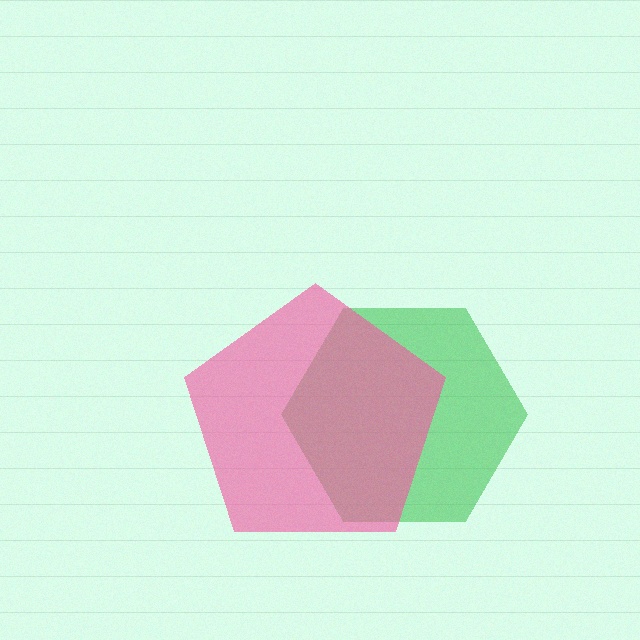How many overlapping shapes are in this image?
There are 2 overlapping shapes in the image.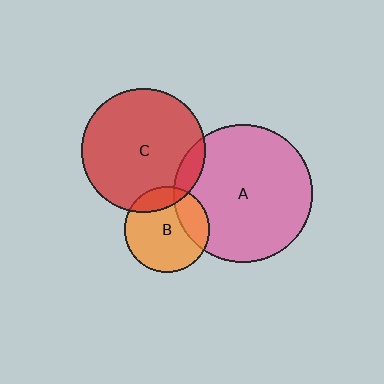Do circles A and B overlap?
Yes.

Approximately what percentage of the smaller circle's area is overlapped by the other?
Approximately 25%.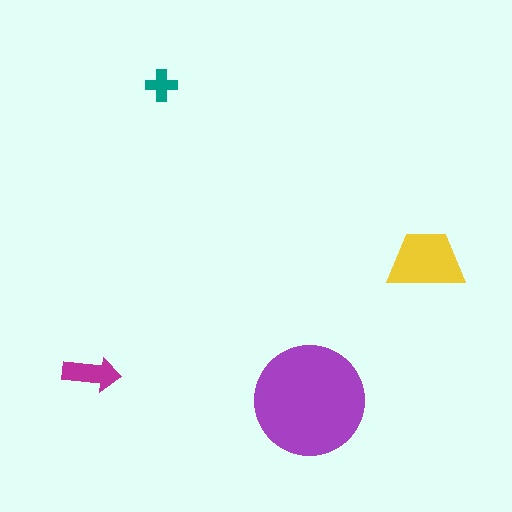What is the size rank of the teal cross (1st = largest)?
4th.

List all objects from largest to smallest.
The purple circle, the yellow trapezoid, the magenta arrow, the teal cross.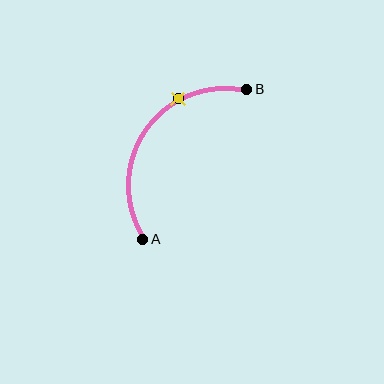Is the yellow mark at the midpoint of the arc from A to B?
No. The yellow mark lies on the arc but is closer to endpoint B. The arc midpoint would be at the point on the curve equidistant along the arc from both A and B.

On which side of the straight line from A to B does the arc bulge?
The arc bulges above and to the left of the straight line connecting A and B.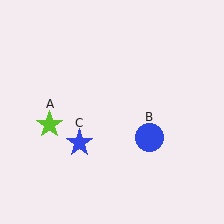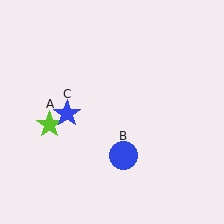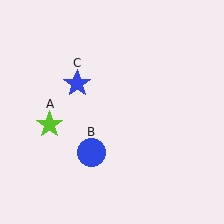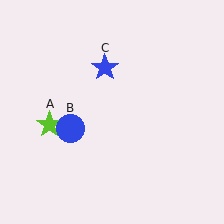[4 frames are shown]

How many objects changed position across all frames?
2 objects changed position: blue circle (object B), blue star (object C).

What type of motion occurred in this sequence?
The blue circle (object B), blue star (object C) rotated clockwise around the center of the scene.